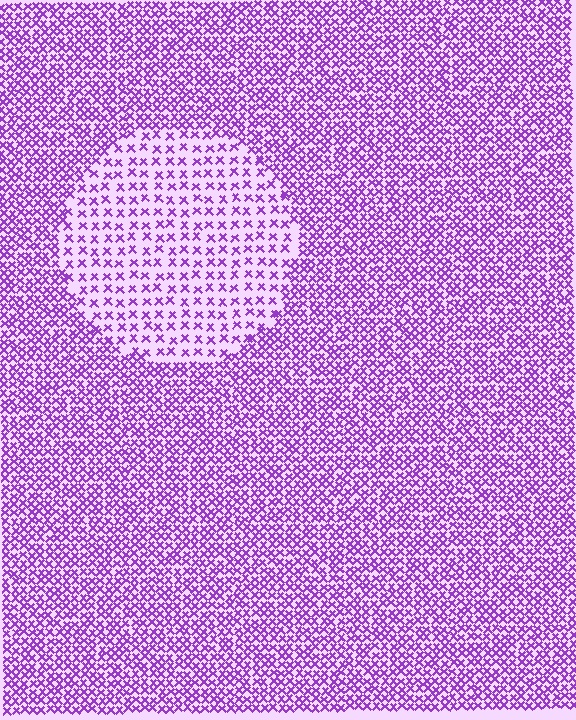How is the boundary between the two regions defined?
The boundary is defined by a change in element density (approximately 2.2x ratio). All elements are the same color, size, and shape.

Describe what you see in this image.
The image contains small purple elements arranged at two different densities. A circle-shaped region is visible where the elements are less densely packed than the surrounding area.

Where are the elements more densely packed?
The elements are more densely packed outside the circle boundary.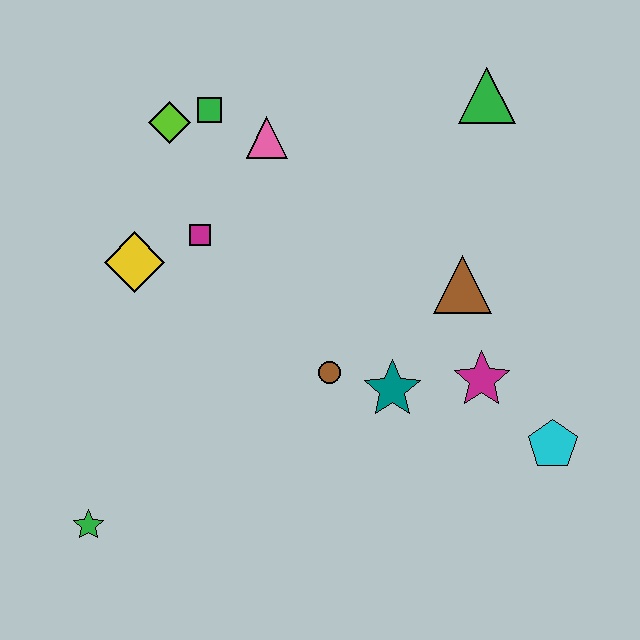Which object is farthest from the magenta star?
The green star is farthest from the magenta star.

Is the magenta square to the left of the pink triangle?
Yes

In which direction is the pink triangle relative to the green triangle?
The pink triangle is to the left of the green triangle.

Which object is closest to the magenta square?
The yellow diamond is closest to the magenta square.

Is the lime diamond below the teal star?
No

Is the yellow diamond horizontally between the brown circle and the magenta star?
No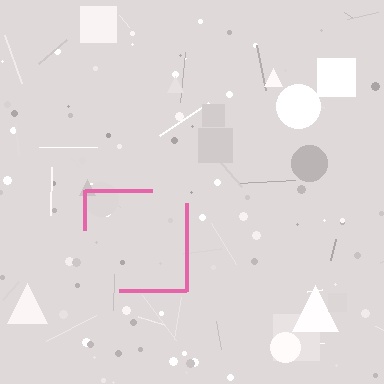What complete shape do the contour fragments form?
The contour fragments form a square.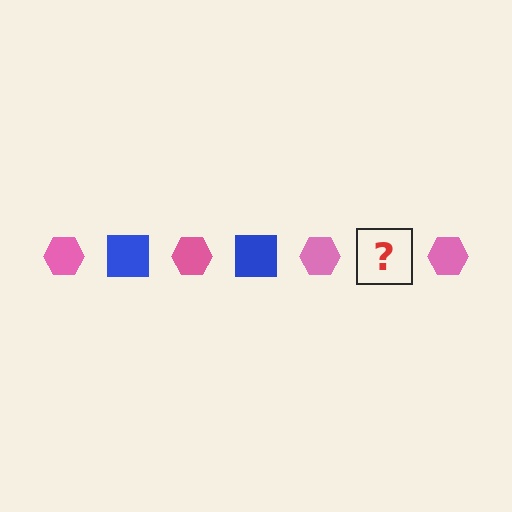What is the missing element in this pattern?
The missing element is a blue square.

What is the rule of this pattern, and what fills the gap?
The rule is that the pattern alternates between pink hexagon and blue square. The gap should be filled with a blue square.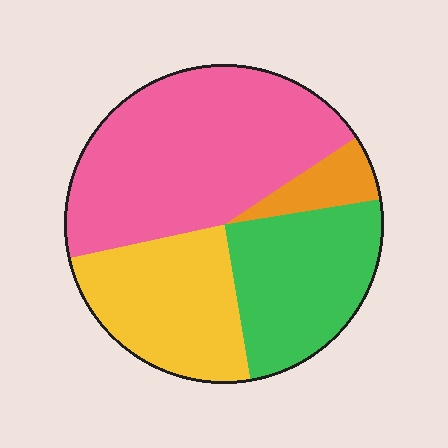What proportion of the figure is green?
Green covers about 25% of the figure.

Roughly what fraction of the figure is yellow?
Yellow covers about 25% of the figure.